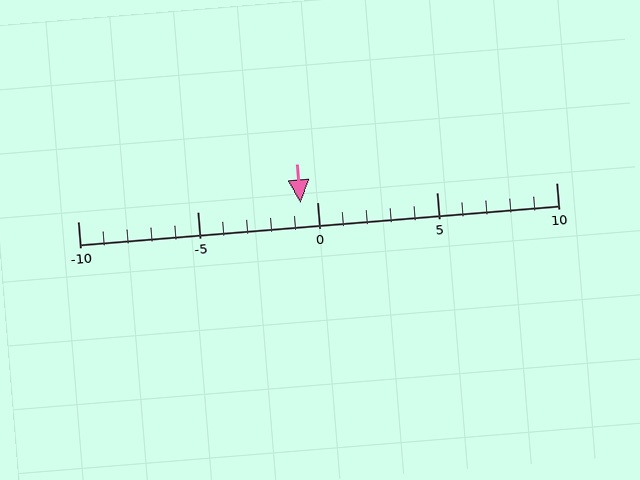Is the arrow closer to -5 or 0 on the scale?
The arrow is closer to 0.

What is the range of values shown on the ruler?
The ruler shows values from -10 to 10.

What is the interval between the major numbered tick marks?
The major tick marks are spaced 5 units apart.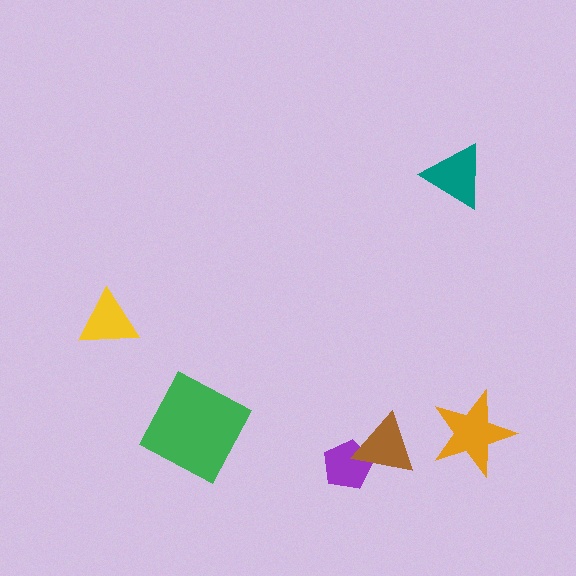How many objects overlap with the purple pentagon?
1 object overlaps with the purple pentagon.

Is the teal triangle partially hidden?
No, no other shape covers it.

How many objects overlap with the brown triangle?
1 object overlaps with the brown triangle.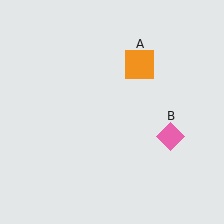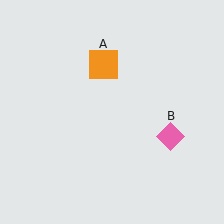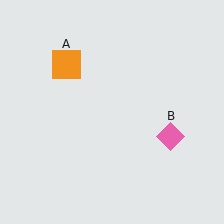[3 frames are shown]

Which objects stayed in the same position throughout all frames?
Pink diamond (object B) remained stationary.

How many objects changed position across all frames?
1 object changed position: orange square (object A).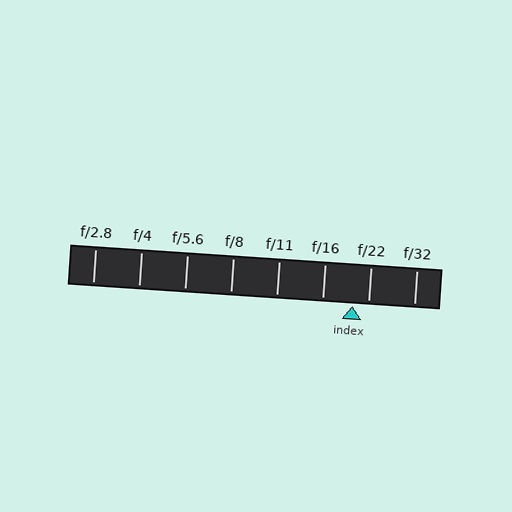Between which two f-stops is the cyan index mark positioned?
The index mark is between f/16 and f/22.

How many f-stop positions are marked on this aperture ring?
There are 8 f-stop positions marked.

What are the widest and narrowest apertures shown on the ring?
The widest aperture shown is f/2.8 and the narrowest is f/32.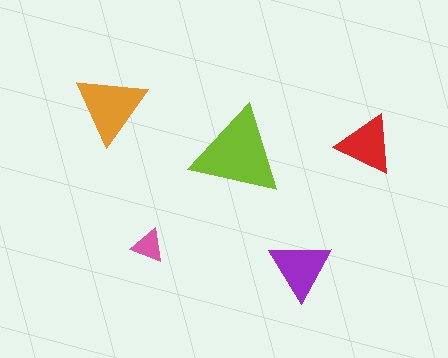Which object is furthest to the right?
The red triangle is rightmost.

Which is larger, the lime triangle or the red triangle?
The lime one.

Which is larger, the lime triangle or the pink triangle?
The lime one.